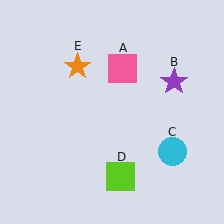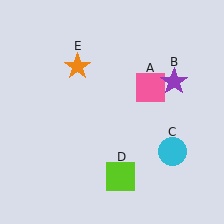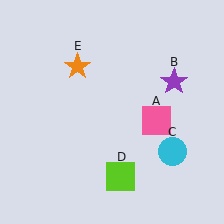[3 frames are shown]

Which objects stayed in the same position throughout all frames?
Purple star (object B) and cyan circle (object C) and lime square (object D) and orange star (object E) remained stationary.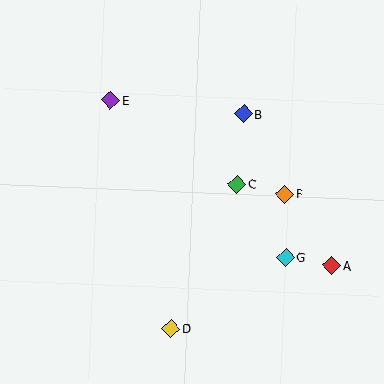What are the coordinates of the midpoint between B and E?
The midpoint between B and E is at (177, 107).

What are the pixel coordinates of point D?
Point D is at (171, 329).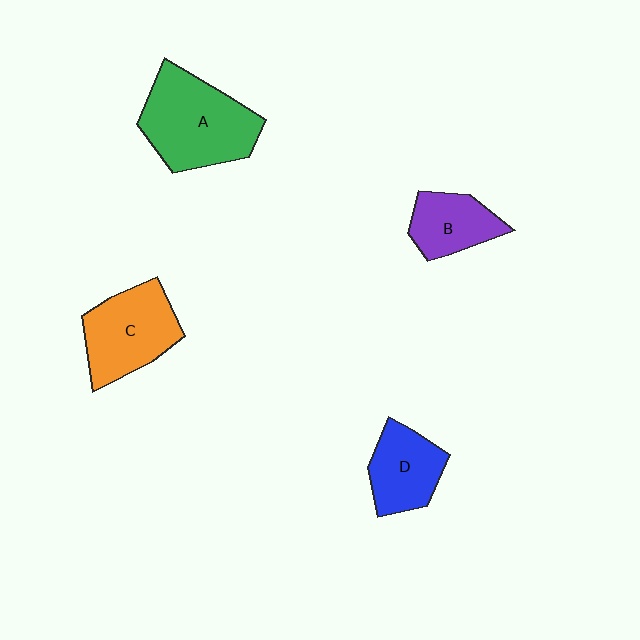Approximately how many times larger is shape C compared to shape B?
Approximately 1.5 times.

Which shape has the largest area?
Shape A (green).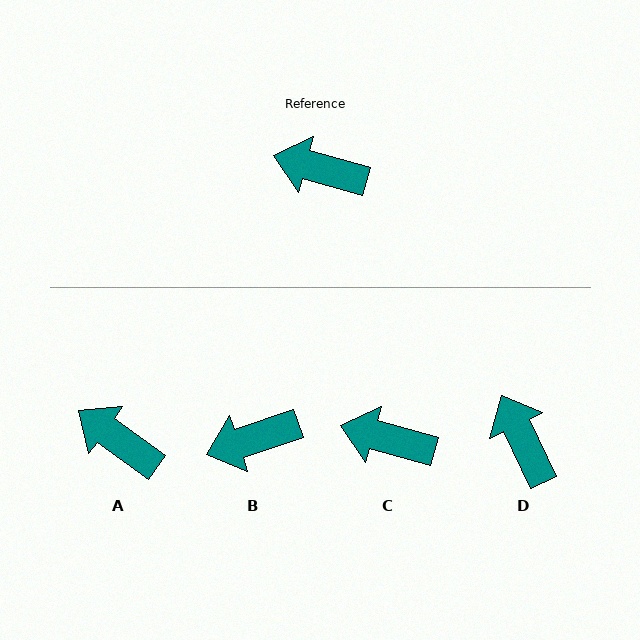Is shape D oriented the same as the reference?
No, it is off by about 49 degrees.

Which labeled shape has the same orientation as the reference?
C.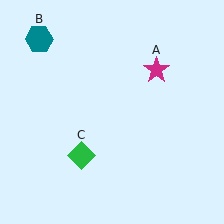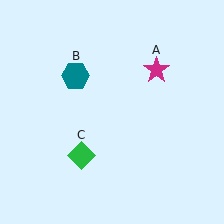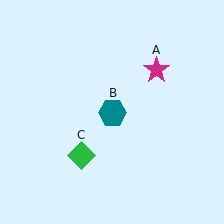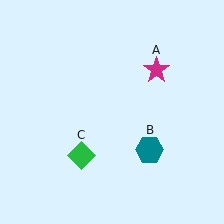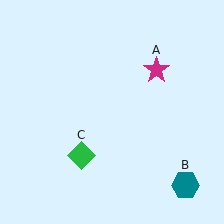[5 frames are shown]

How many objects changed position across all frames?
1 object changed position: teal hexagon (object B).